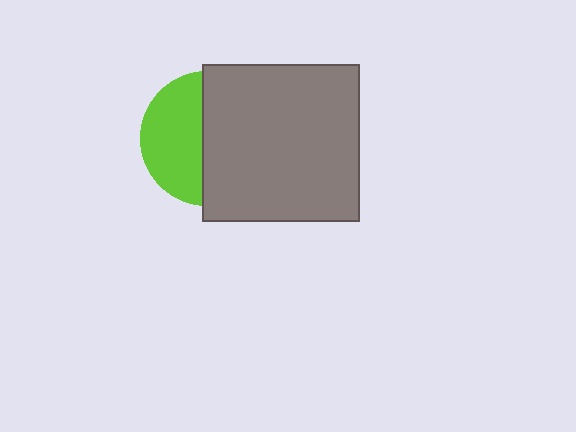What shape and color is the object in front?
The object in front is a gray square.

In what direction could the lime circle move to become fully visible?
The lime circle could move left. That would shift it out from behind the gray square entirely.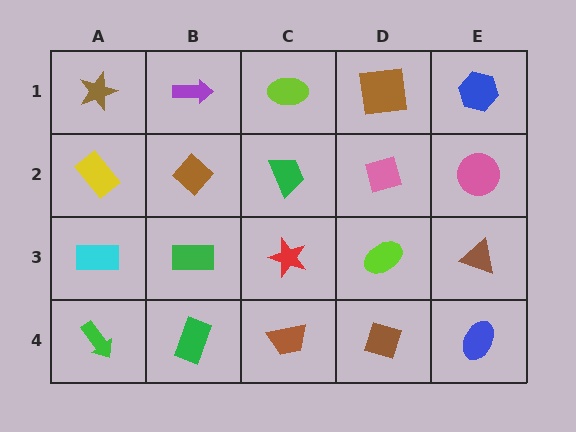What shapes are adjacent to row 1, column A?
A yellow rectangle (row 2, column A), a purple arrow (row 1, column B).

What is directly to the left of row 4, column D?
A brown trapezoid.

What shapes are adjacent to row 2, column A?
A brown star (row 1, column A), a cyan rectangle (row 3, column A), a brown diamond (row 2, column B).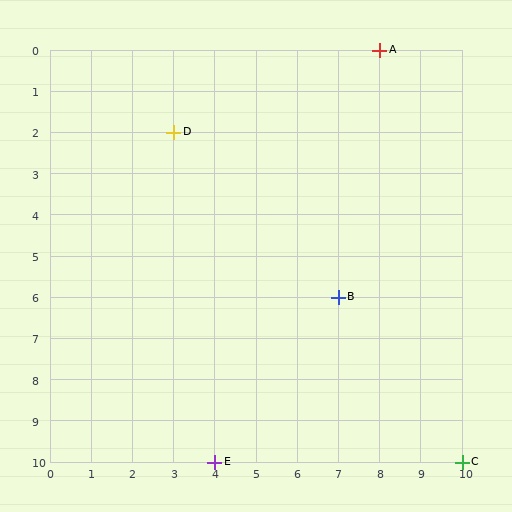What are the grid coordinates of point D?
Point D is at grid coordinates (3, 2).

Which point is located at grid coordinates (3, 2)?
Point D is at (3, 2).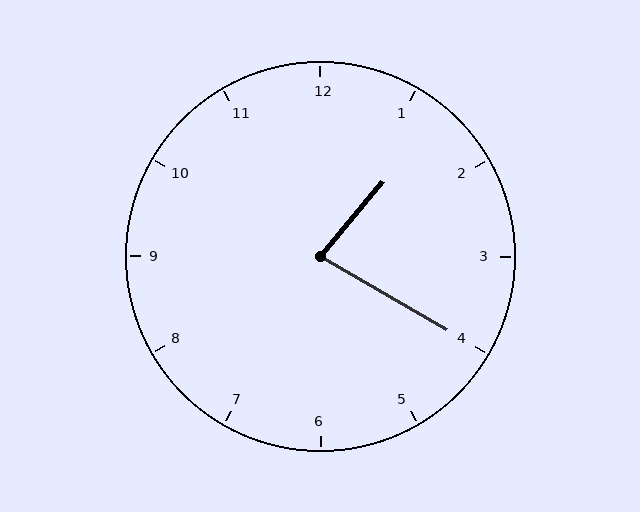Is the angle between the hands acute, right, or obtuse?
It is acute.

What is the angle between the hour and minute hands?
Approximately 80 degrees.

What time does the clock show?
1:20.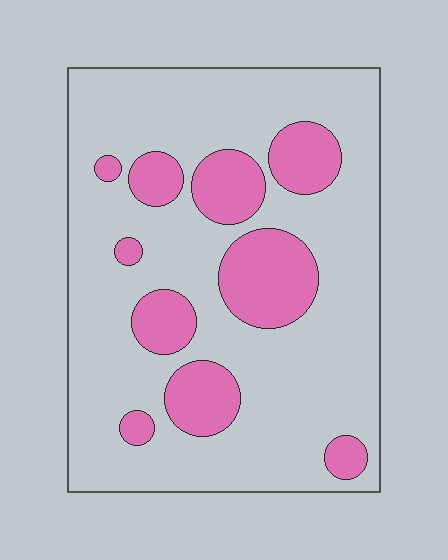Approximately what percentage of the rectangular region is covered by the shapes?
Approximately 25%.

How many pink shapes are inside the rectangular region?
10.